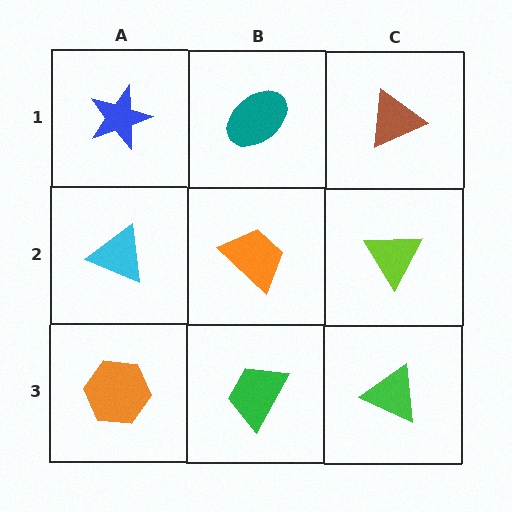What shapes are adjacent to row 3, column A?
A cyan triangle (row 2, column A), a green trapezoid (row 3, column B).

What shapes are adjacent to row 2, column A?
A blue star (row 1, column A), an orange hexagon (row 3, column A), an orange trapezoid (row 2, column B).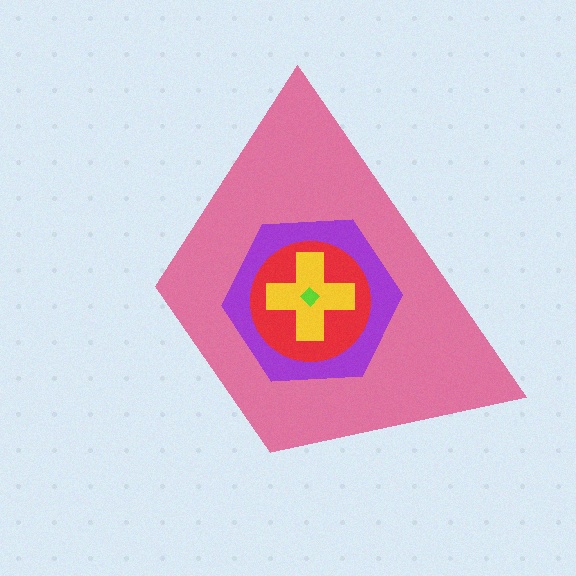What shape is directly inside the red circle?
The yellow cross.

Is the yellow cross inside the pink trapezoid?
Yes.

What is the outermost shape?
The pink trapezoid.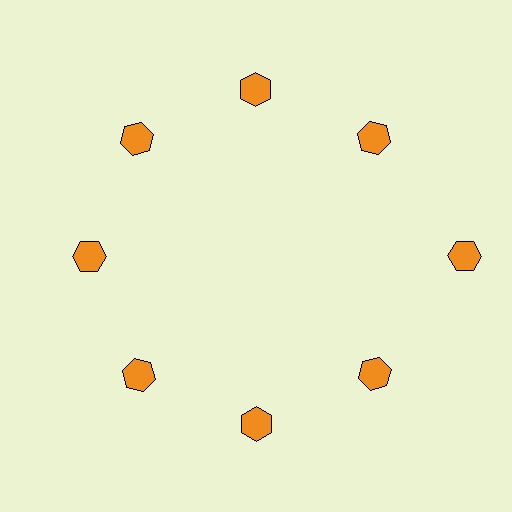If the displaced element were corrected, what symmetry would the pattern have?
It would have 8-fold rotational symmetry — the pattern would map onto itself every 45 degrees.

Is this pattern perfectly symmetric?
No. The 8 orange hexagons are arranged in a ring, but one element near the 3 o'clock position is pushed outward from the center, breaking the 8-fold rotational symmetry.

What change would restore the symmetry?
The symmetry would be restored by moving it inward, back onto the ring so that all 8 hexagons sit at equal angles and equal distance from the center.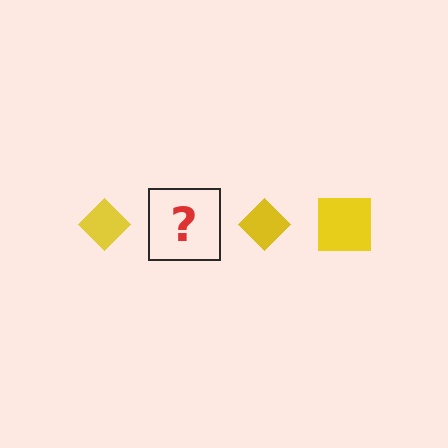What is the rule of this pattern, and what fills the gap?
The rule is that the pattern cycles through diamond, square shapes in yellow. The gap should be filled with a yellow square.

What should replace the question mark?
The question mark should be replaced with a yellow square.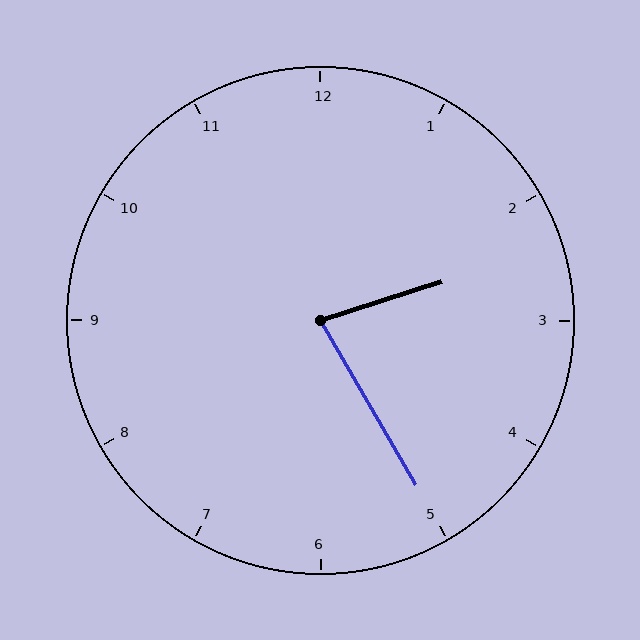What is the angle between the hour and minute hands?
Approximately 78 degrees.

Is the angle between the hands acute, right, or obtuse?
It is acute.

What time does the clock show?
2:25.